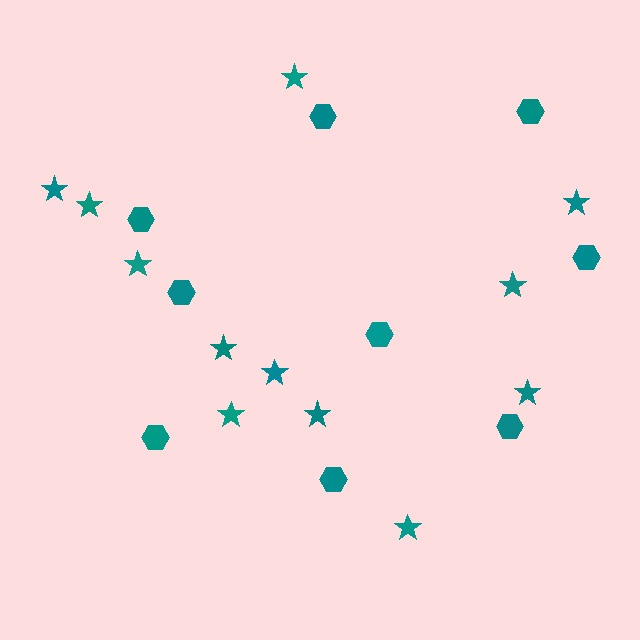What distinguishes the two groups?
There are 2 groups: one group of stars (12) and one group of hexagons (9).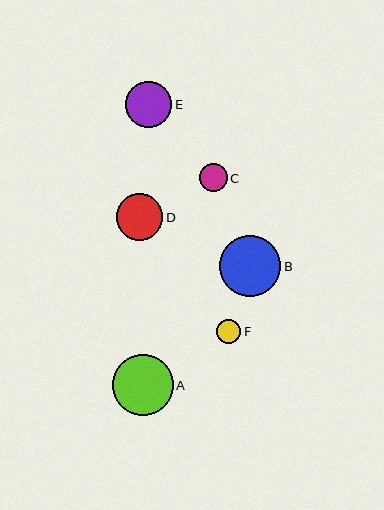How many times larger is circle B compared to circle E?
Circle B is approximately 1.3 times the size of circle E.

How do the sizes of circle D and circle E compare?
Circle D and circle E are approximately the same size.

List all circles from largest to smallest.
From largest to smallest: B, A, D, E, C, F.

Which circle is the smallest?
Circle F is the smallest with a size of approximately 24 pixels.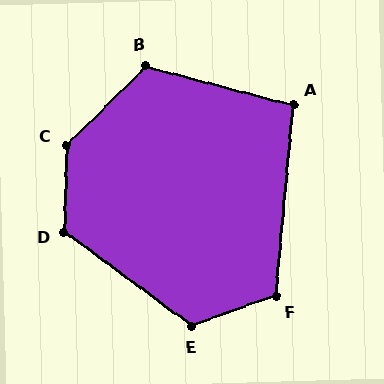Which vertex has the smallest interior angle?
A, at approximately 99 degrees.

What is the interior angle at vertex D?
Approximately 125 degrees (obtuse).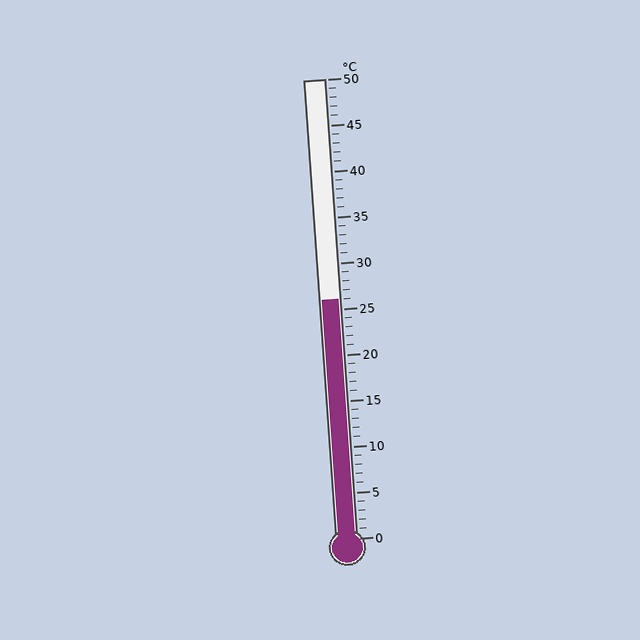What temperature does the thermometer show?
The thermometer shows approximately 26°C.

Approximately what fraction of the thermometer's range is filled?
The thermometer is filled to approximately 50% of its range.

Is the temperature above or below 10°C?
The temperature is above 10°C.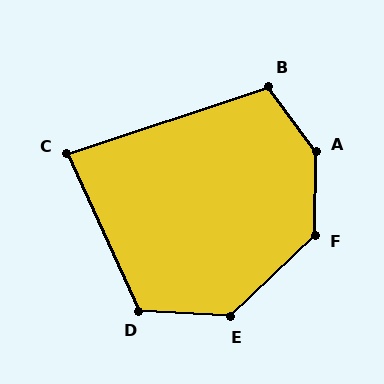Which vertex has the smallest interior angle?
C, at approximately 84 degrees.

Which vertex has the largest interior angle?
A, at approximately 143 degrees.